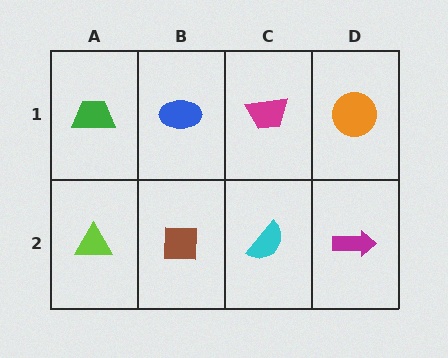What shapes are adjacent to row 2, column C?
A magenta trapezoid (row 1, column C), a brown square (row 2, column B), a magenta arrow (row 2, column D).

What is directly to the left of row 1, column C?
A blue ellipse.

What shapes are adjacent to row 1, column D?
A magenta arrow (row 2, column D), a magenta trapezoid (row 1, column C).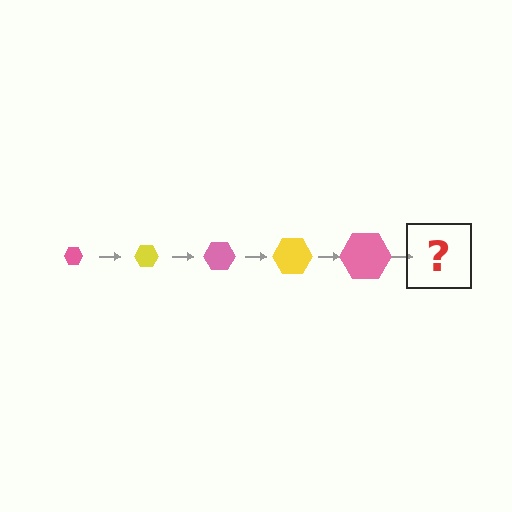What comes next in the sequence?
The next element should be a yellow hexagon, larger than the previous one.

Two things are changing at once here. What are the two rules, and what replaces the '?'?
The two rules are that the hexagon grows larger each step and the color cycles through pink and yellow. The '?' should be a yellow hexagon, larger than the previous one.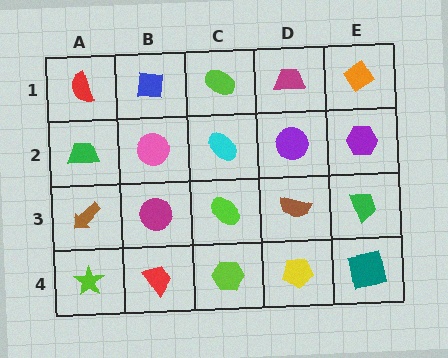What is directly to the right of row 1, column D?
An orange diamond.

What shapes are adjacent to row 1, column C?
A cyan ellipse (row 2, column C), a blue square (row 1, column B), a magenta trapezoid (row 1, column D).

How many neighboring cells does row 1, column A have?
2.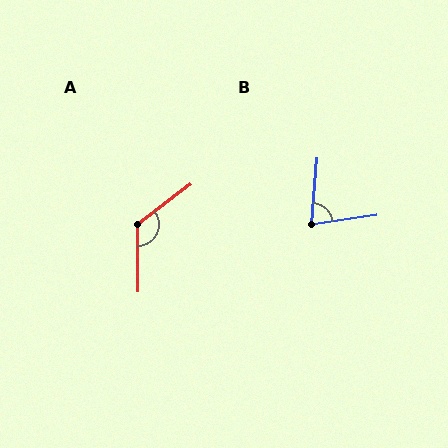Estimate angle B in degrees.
Approximately 77 degrees.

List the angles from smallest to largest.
B (77°), A (127°).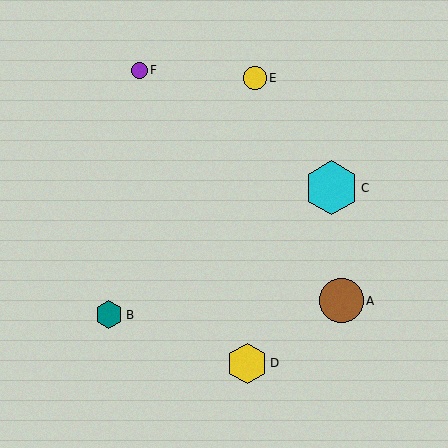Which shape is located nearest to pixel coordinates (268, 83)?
The yellow circle (labeled E) at (255, 78) is nearest to that location.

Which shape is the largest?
The cyan hexagon (labeled C) is the largest.